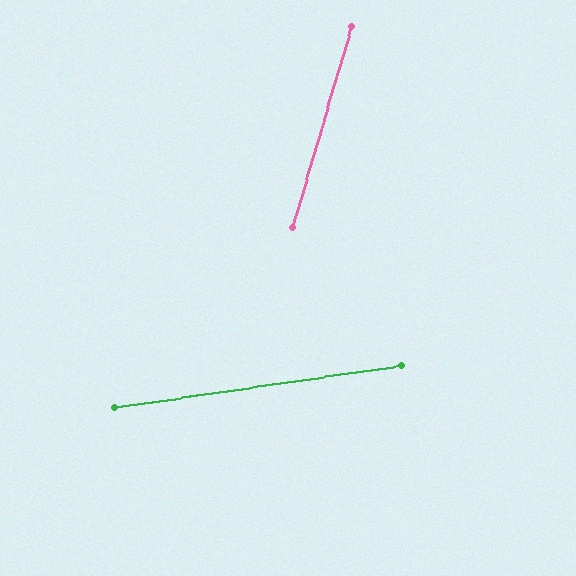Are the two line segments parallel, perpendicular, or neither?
Neither parallel nor perpendicular — they differ by about 65°.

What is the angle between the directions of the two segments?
Approximately 65 degrees.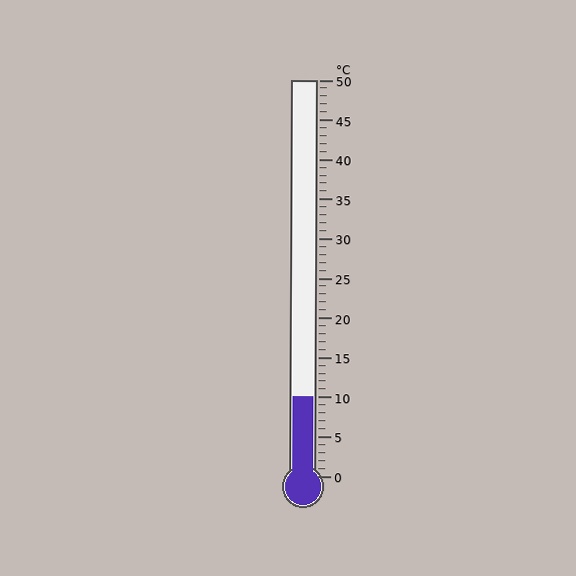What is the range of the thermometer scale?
The thermometer scale ranges from 0°C to 50°C.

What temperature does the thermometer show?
The thermometer shows approximately 10°C.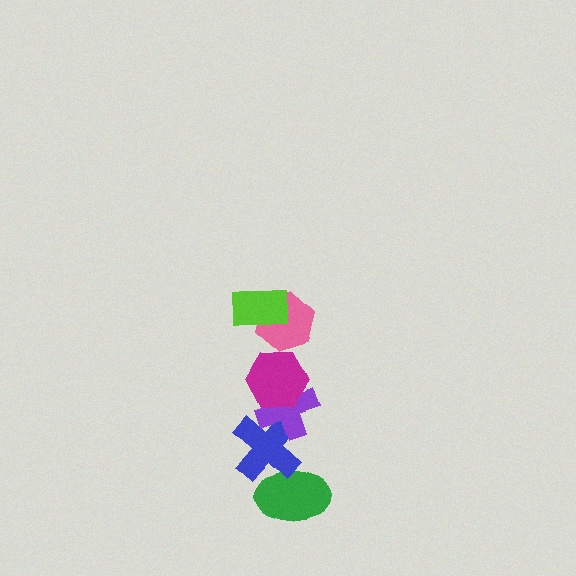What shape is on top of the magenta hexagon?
The pink hexagon is on top of the magenta hexagon.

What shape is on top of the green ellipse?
The blue cross is on top of the green ellipse.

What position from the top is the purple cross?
The purple cross is 4th from the top.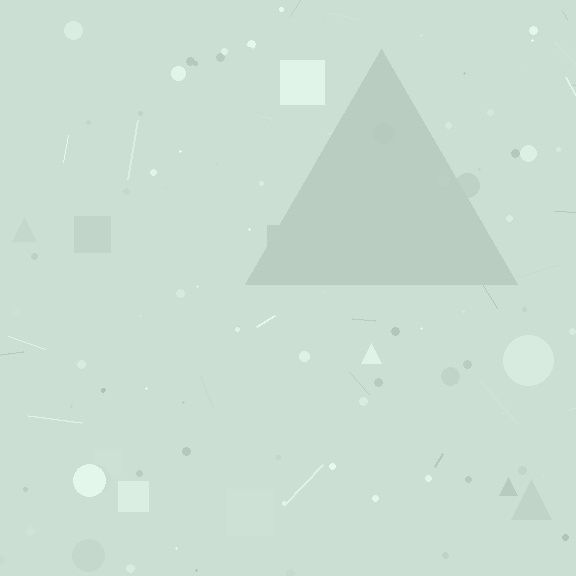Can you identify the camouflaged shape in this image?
The camouflaged shape is a triangle.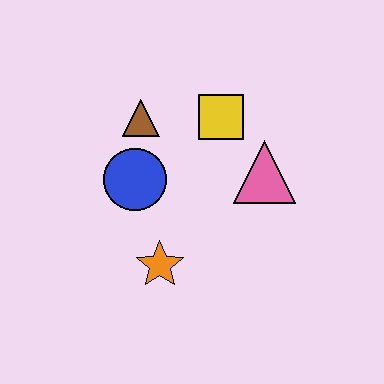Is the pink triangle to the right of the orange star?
Yes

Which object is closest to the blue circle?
The brown triangle is closest to the blue circle.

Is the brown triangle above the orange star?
Yes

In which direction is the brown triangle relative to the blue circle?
The brown triangle is above the blue circle.